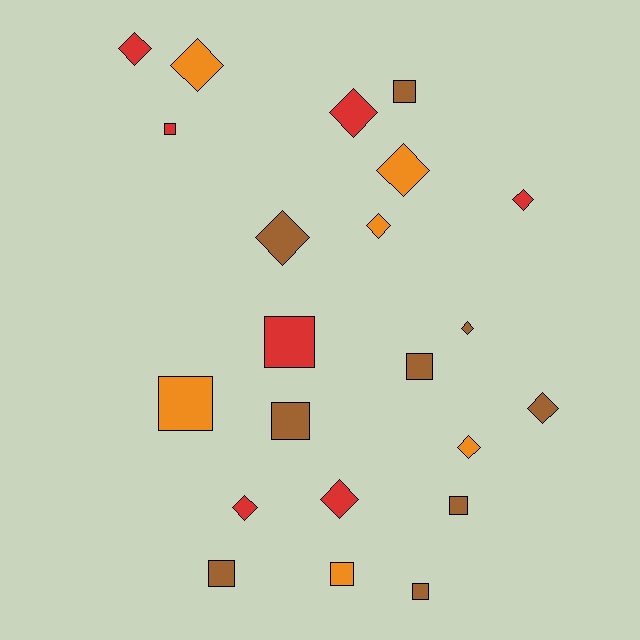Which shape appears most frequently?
Diamond, with 12 objects.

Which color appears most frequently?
Brown, with 9 objects.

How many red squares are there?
There are 2 red squares.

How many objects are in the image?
There are 22 objects.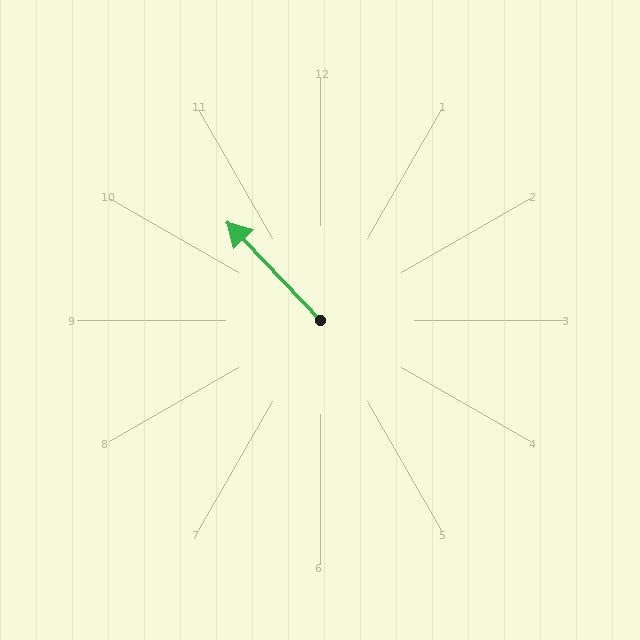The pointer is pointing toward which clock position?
Roughly 11 o'clock.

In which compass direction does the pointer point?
Northwest.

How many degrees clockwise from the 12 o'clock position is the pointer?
Approximately 317 degrees.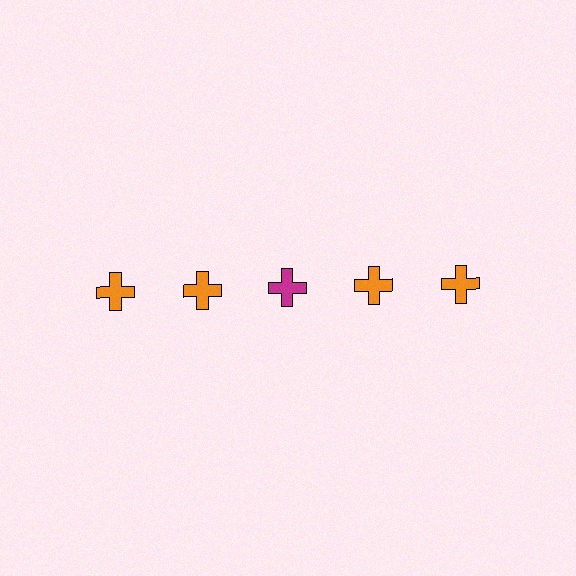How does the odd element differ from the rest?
It has a different color: magenta instead of orange.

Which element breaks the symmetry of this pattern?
The magenta cross in the top row, center column breaks the symmetry. All other shapes are orange crosses.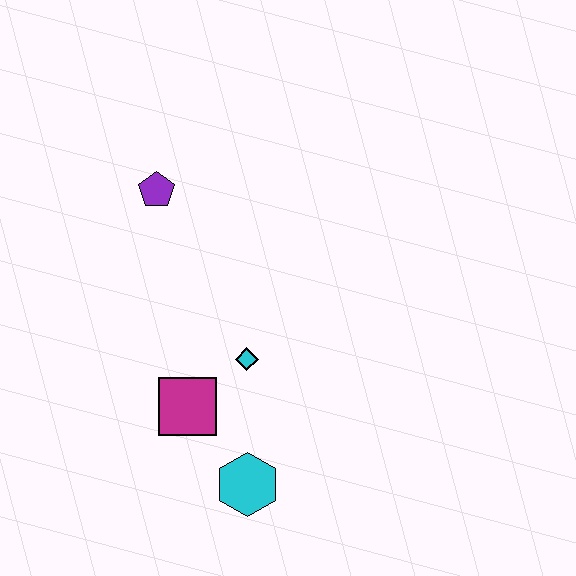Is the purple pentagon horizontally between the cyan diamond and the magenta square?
No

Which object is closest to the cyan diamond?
The magenta square is closest to the cyan diamond.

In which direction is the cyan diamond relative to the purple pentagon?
The cyan diamond is below the purple pentagon.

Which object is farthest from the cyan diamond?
The purple pentagon is farthest from the cyan diamond.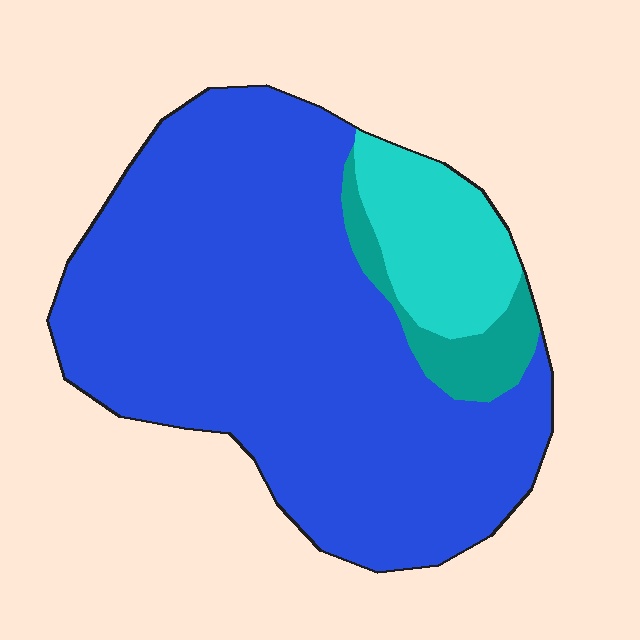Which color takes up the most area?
Blue, at roughly 80%.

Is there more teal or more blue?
Blue.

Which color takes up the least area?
Teal, at roughly 5%.